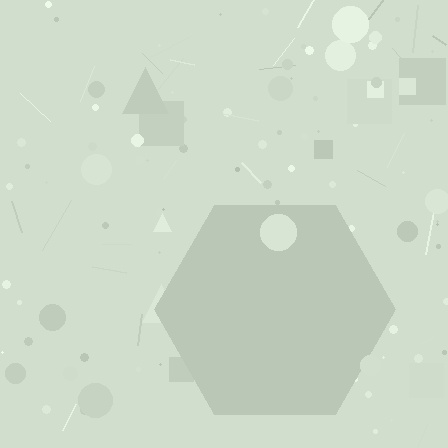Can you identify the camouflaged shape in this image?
The camouflaged shape is a hexagon.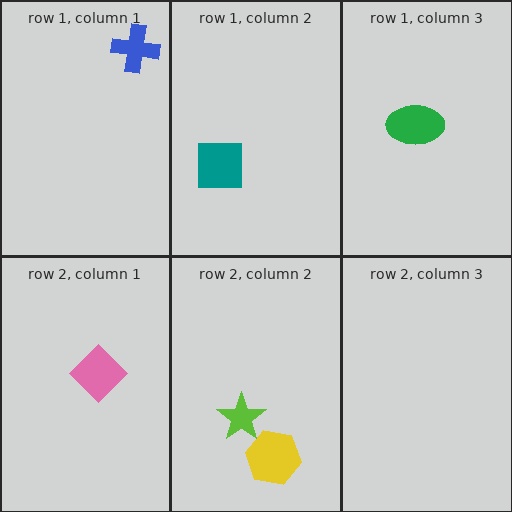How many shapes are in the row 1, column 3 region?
1.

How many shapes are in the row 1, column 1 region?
1.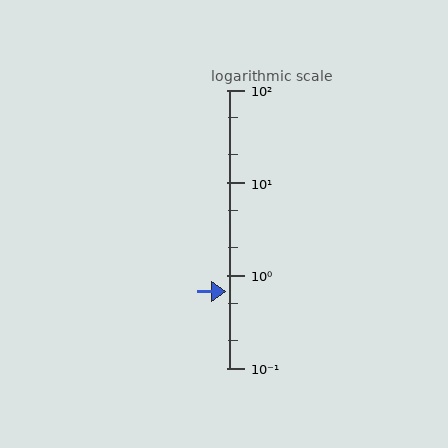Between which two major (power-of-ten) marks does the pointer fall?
The pointer is between 0.1 and 1.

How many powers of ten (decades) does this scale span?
The scale spans 3 decades, from 0.1 to 100.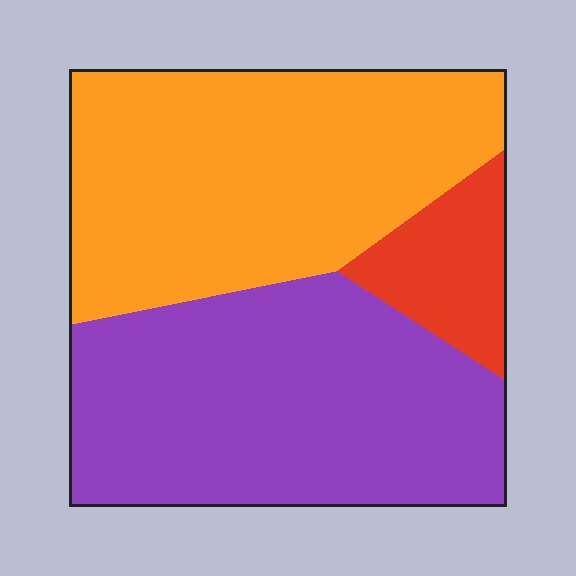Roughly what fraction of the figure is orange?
Orange covers 44% of the figure.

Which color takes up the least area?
Red, at roughly 10%.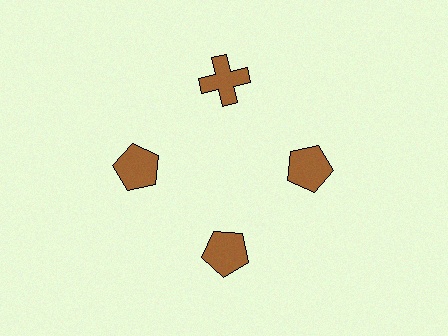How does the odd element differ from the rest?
It has a different shape: cross instead of pentagon.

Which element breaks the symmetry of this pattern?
The brown cross at roughly the 12 o'clock position breaks the symmetry. All other shapes are brown pentagons.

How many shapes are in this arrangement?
There are 4 shapes arranged in a ring pattern.